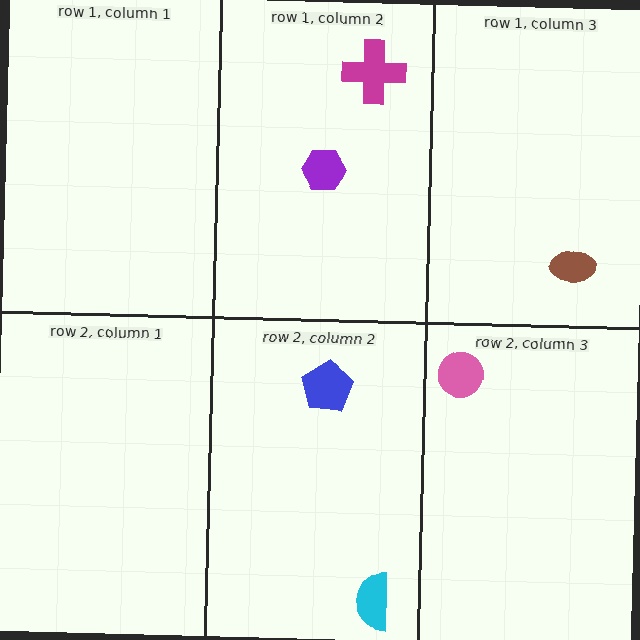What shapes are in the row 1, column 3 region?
The brown ellipse.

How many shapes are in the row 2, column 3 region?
1.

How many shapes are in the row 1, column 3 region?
1.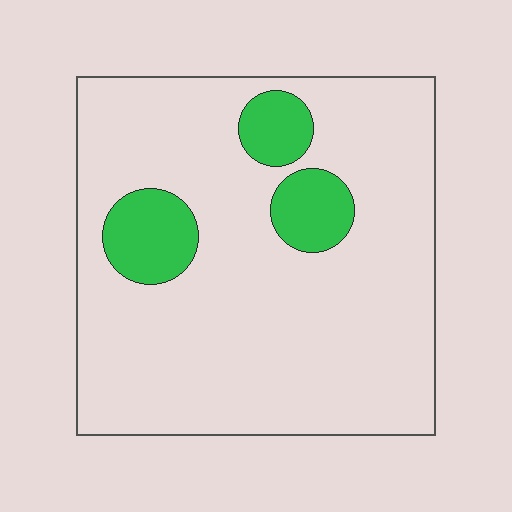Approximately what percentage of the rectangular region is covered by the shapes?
Approximately 15%.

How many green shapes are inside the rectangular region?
3.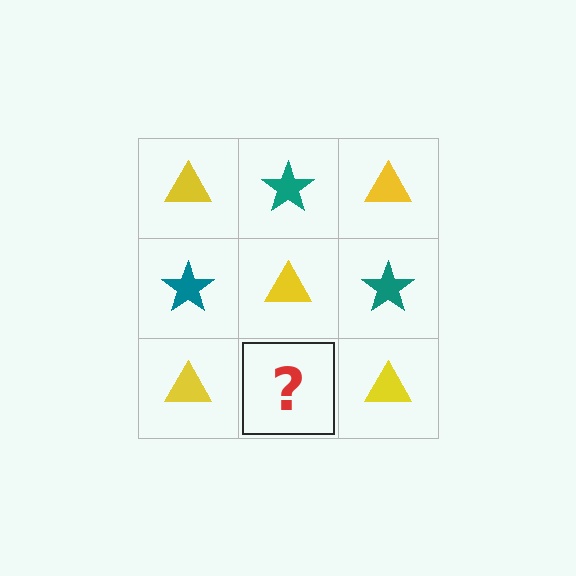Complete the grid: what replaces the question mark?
The question mark should be replaced with a teal star.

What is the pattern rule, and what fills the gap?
The rule is that it alternates yellow triangle and teal star in a checkerboard pattern. The gap should be filled with a teal star.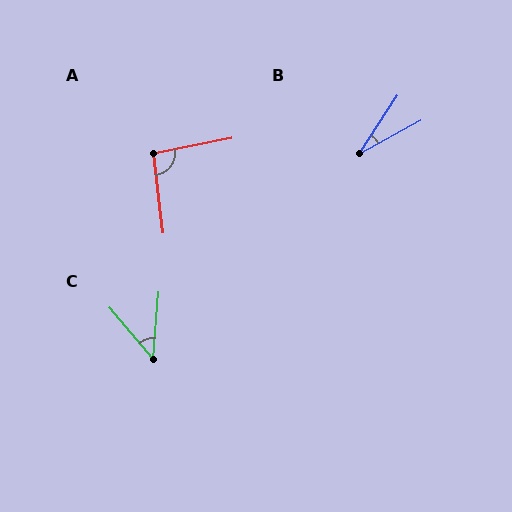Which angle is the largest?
A, at approximately 94 degrees.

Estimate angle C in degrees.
Approximately 45 degrees.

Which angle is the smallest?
B, at approximately 28 degrees.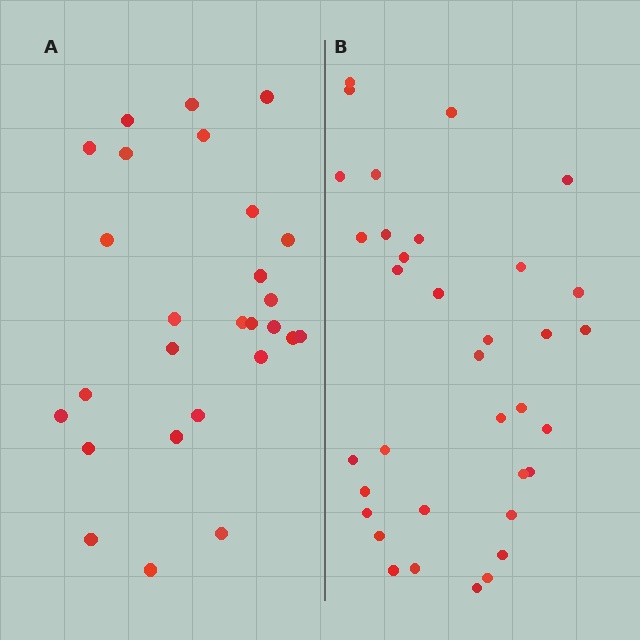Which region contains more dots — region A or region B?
Region B (the right region) has more dots.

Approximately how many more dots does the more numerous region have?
Region B has roughly 8 or so more dots than region A.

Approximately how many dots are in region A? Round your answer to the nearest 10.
About 30 dots. (The exact count is 27, which rounds to 30.)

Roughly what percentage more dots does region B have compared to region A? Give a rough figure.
About 30% more.